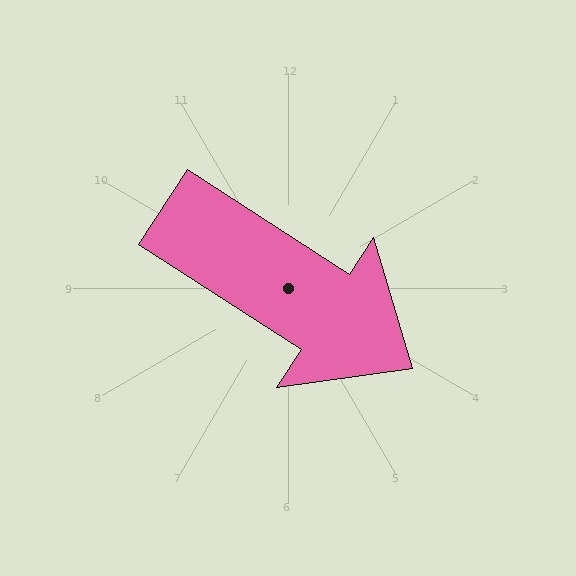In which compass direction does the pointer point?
Southeast.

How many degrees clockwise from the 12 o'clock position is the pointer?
Approximately 123 degrees.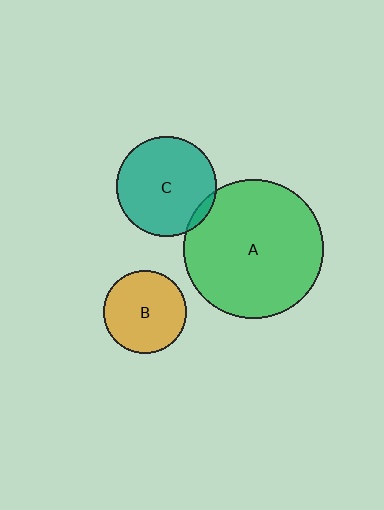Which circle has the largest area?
Circle A (green).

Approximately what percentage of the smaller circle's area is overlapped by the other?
Approximately 5%.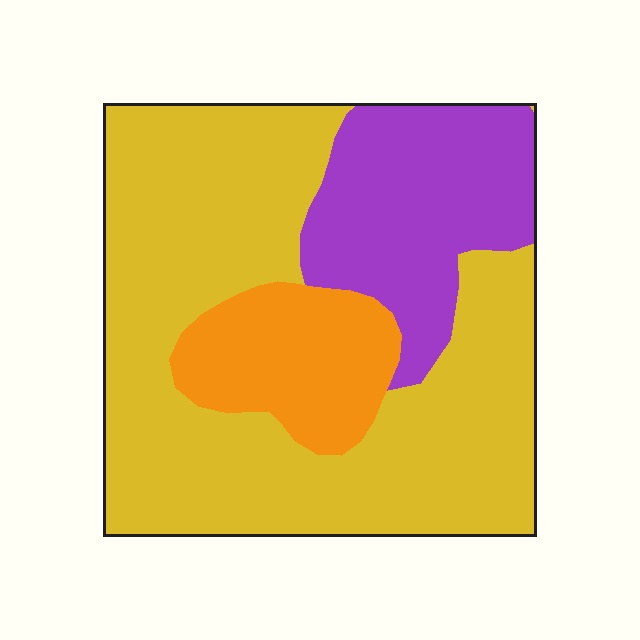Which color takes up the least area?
Orange, at roughly 15%.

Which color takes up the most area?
Yellow, at roughly 60%.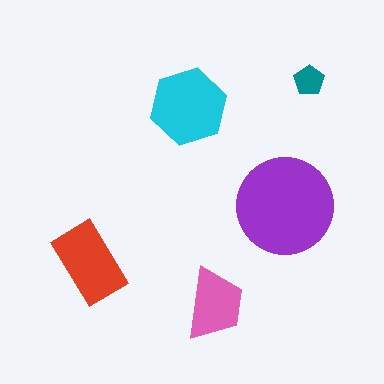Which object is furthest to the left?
The red rectangle is leftmost.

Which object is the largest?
The purple circle.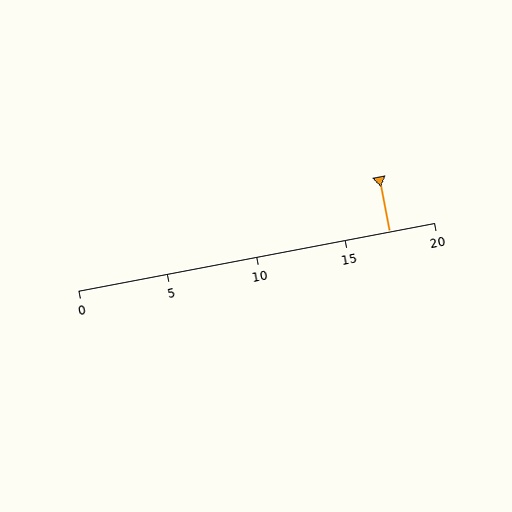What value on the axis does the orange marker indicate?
The marker indicates approximately 17.5.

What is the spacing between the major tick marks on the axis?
The major ticks are spaced 5 apart.